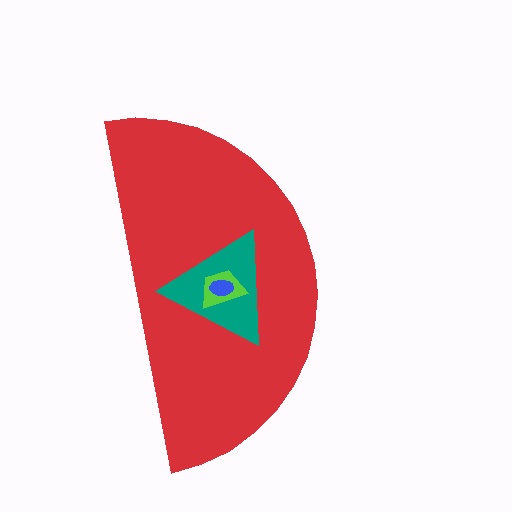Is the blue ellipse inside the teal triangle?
Yes.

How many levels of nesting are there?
4.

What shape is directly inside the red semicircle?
The teal triangle.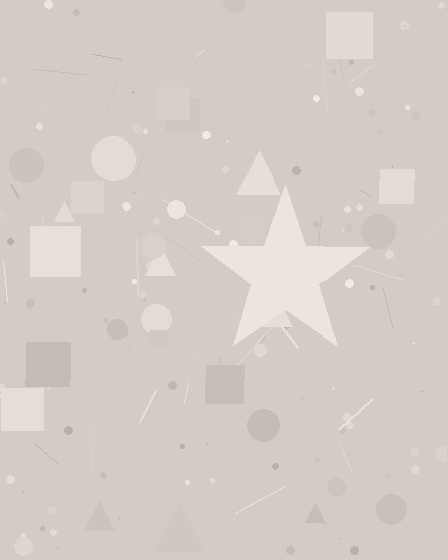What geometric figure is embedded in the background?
A star is embedded in the background.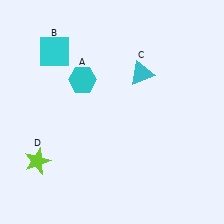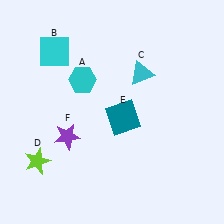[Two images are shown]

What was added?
A teal square (E), a purple star (F) were added in Image 2.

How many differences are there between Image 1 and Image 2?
There are 2 differences between the two images.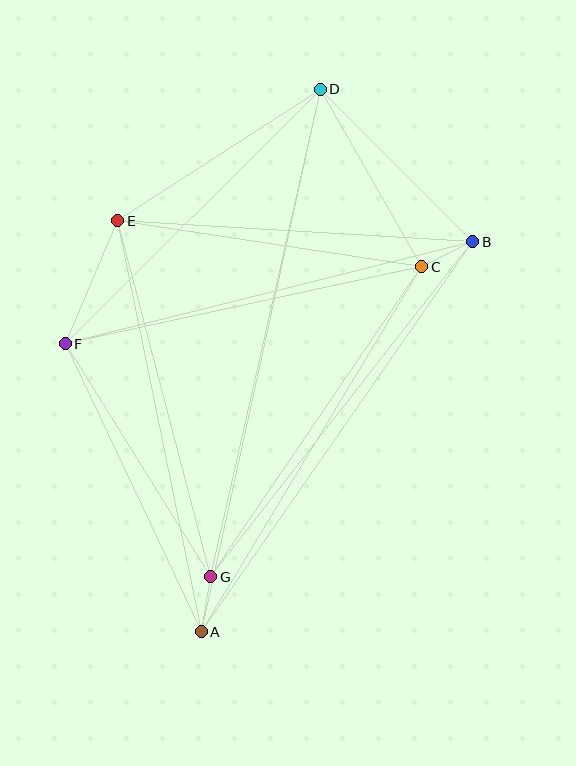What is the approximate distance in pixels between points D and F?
The distance between D and F is approximately 360 pixels.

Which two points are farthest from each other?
Points A and D are farthest from each other.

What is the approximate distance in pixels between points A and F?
The distance between A and F is approximately 318 pixels.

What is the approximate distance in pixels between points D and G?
The distance between D and G is approximately 500 pixels.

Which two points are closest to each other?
Points A and G are closest to each other.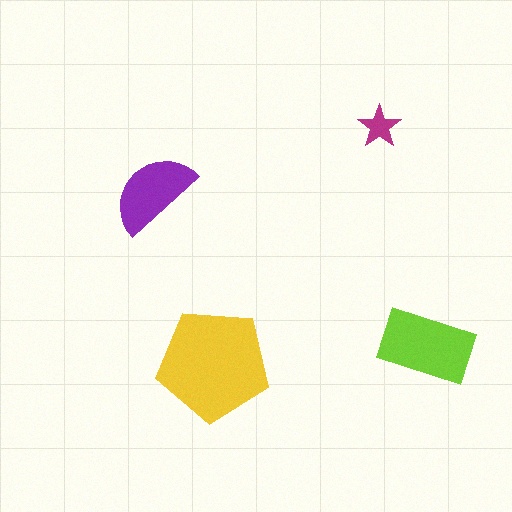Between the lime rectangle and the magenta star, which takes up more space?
The lime rectangle.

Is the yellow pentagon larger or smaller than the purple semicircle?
Larger.